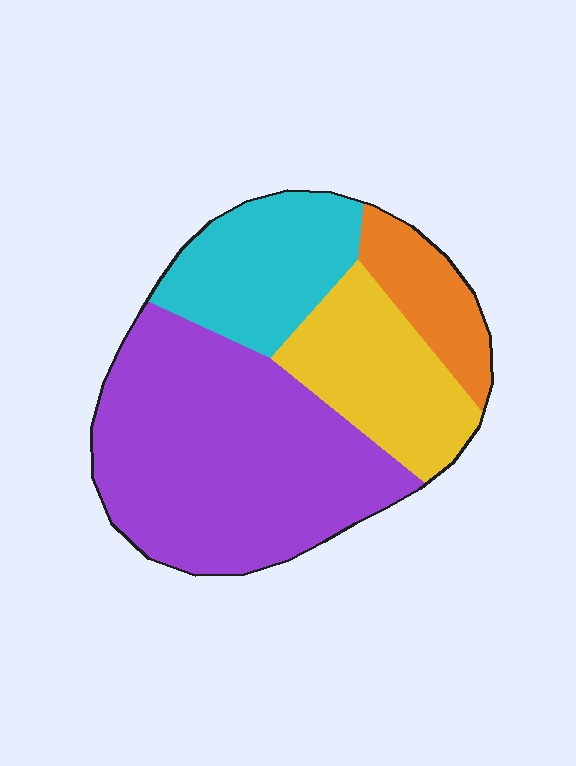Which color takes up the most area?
Purple, at roughly 50%.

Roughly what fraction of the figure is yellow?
Yellow covers 20% of the figure.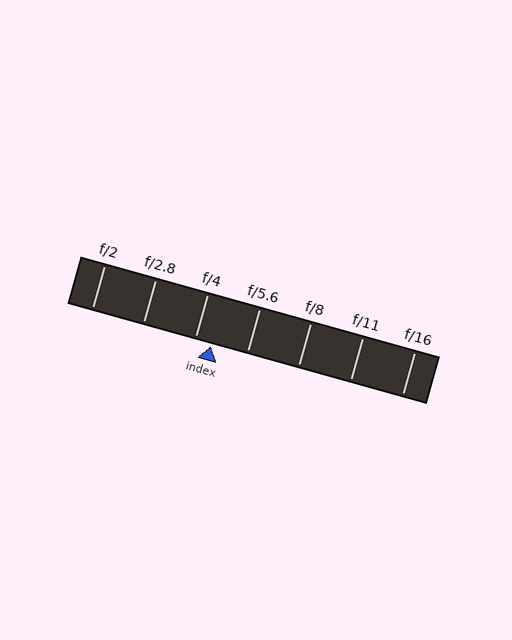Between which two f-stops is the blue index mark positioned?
The index mark is between f/4 and f/5.6.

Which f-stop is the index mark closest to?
The index mark is closest to f/4.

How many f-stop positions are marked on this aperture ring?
There are 7 f-stop positions marked.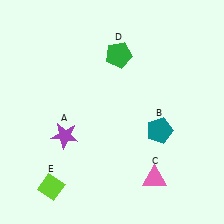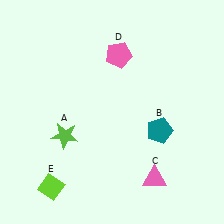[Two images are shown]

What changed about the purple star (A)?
In Image 1, A is purple. In Image 2, it changed to lime.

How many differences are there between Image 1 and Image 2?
There are 2 differences between the two images.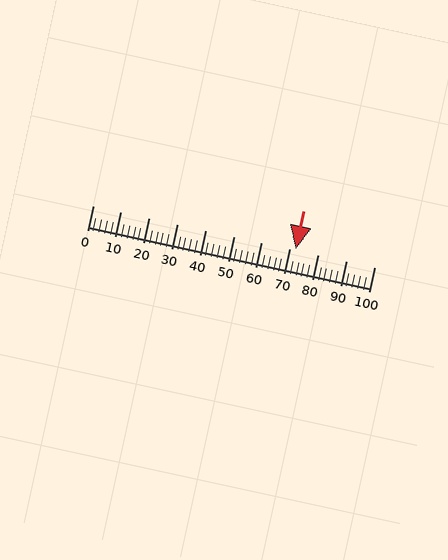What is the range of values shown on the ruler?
The ruler shows values from 0 to 100.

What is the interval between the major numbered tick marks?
The major tick marks are spaced 10 units apart.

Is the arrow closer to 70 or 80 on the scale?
The arrow is closer to 70.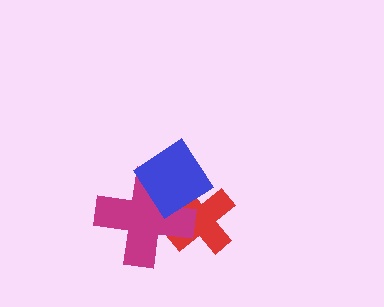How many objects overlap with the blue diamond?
2 objects overlap with the blue diamond.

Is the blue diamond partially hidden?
No, no other shape covers it.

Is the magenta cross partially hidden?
Yes, it is partially covered by another shape.